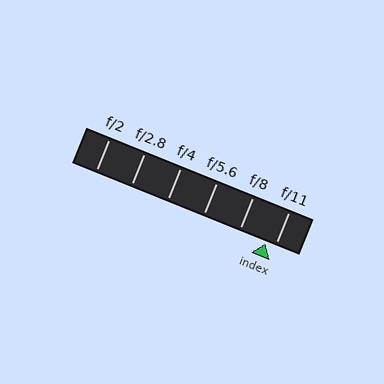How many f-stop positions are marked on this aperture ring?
There are 6 f-stop positions marked.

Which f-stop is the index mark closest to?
The index mark is closest to f/11.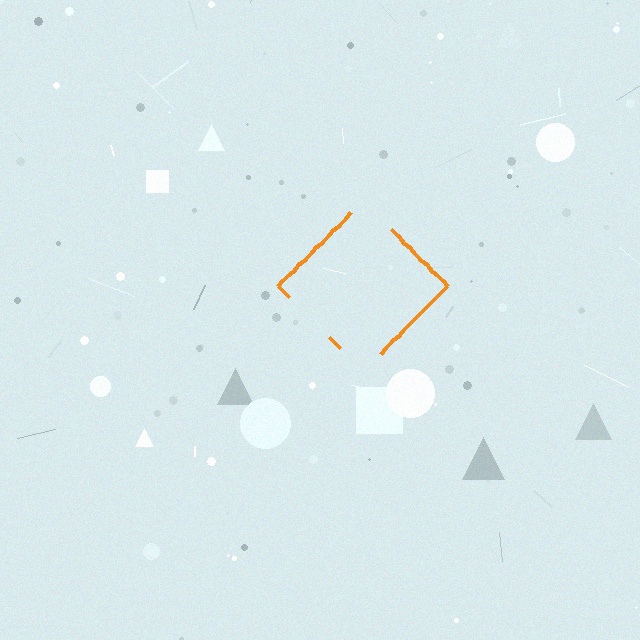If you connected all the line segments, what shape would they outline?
They would outline a diamond.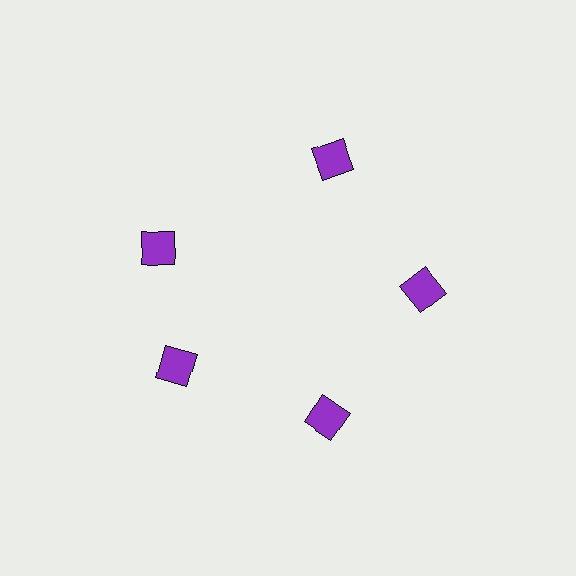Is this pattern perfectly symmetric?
No. The 5 purple squares are arranged in a ring, but one element near the 10 o'clock position is rotated out of alignment along the ring, breaking the 5-fold rotational symmetry.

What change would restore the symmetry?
The symmetry would be restored by rotating it back into even spacing with its neighbors so that all 5 squares sit at equal angles and equal distance from the center.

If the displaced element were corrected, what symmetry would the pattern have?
It would have 5-fold rotational symmetry — the pattern would map onto itself every 72 degrees.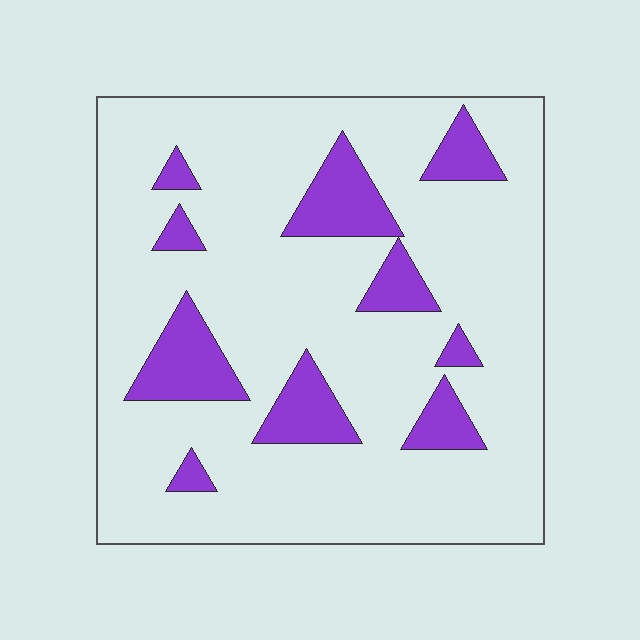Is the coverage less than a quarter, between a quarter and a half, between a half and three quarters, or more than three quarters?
Less than a quarter.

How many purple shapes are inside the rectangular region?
10.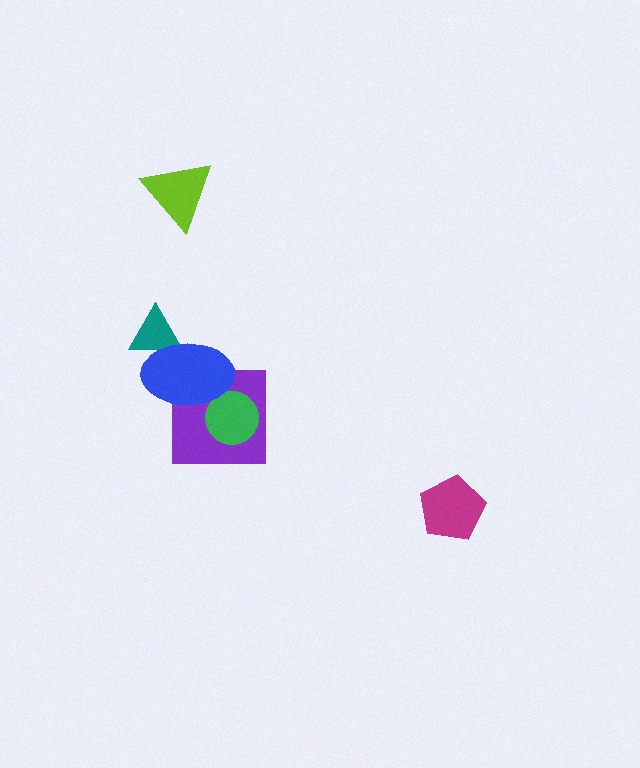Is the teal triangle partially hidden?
Yes, it is partially covered by another shape.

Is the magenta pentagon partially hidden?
No, no other shape covers it.